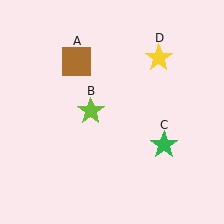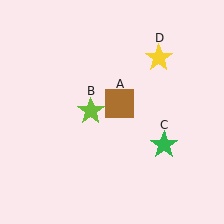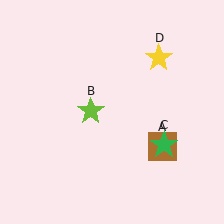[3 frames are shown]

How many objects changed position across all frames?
1 object changed position: brown square (object A).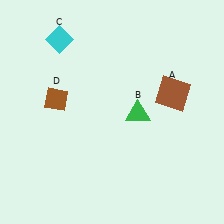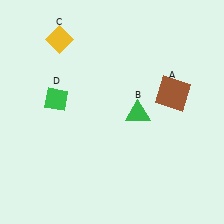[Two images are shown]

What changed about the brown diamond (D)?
In Image 1, D is brown. In Image 2, it changed to green.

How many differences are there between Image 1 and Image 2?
There are 2 differences between the two images.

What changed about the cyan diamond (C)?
In Image 1, C is cyan. In Image 2, it changed to yellow.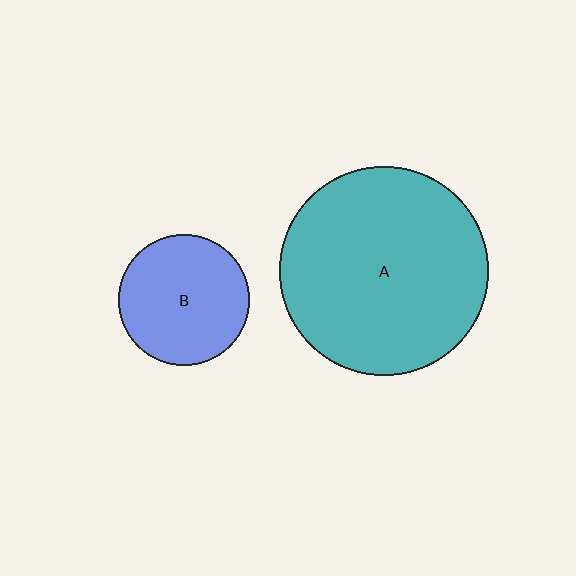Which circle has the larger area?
Circle A (teal).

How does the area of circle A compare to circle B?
Approximately 2.6 times.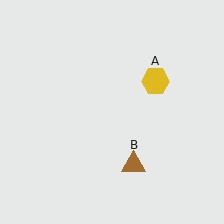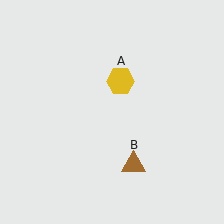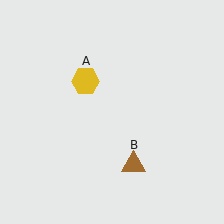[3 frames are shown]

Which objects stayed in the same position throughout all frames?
Brown triangle (object B) remained stationary.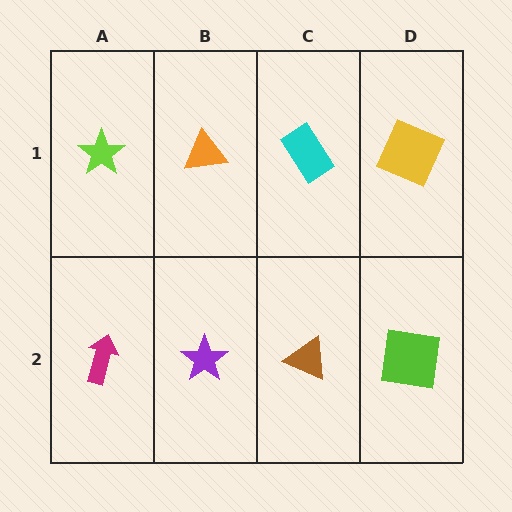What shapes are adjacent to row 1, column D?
A lime square (row 2, column D), a cyan rectangle (row 1, column C).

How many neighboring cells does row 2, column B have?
3.